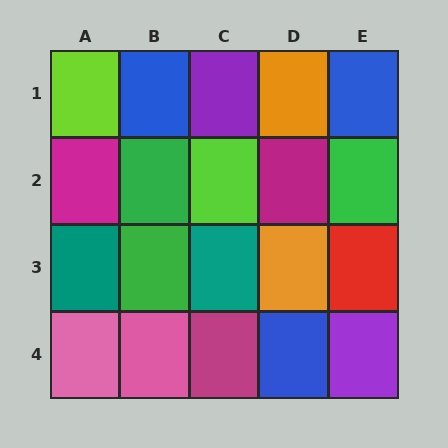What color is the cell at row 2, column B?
Green.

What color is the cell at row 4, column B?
Pink.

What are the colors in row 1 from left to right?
Lime, blue, purple, orange, blue.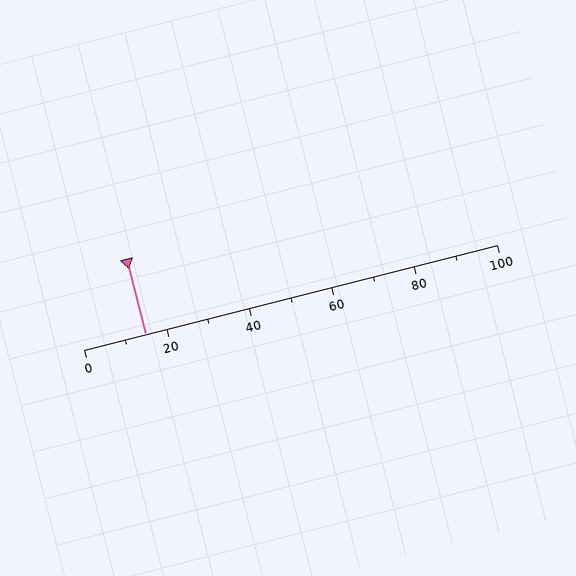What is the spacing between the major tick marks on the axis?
The major ticks are spaced 20 apart.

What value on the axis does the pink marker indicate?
The marker indicates approximately 15.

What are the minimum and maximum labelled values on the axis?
The axis runs from 0 to 100.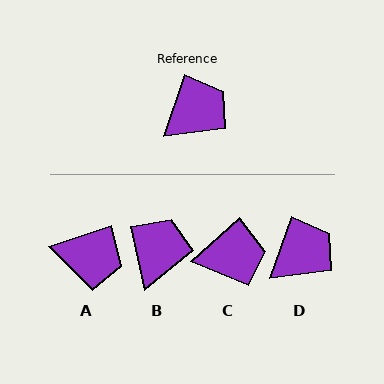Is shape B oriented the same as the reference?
No, it is off by about 32 degrees.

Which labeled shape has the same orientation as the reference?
D.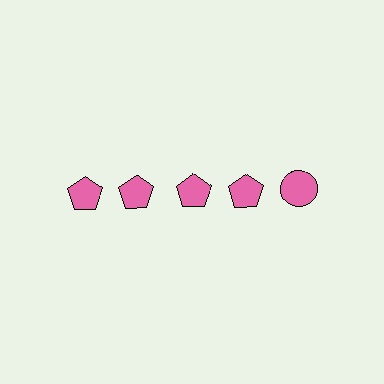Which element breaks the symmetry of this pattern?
The pink circle in the top row, rightmost column breaks the symmetry. All other shapes are pink pentagons.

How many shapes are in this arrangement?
There are 5 shapes arranged in a grid pattern.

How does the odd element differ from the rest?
It has a different shape: circle instead of pentagon.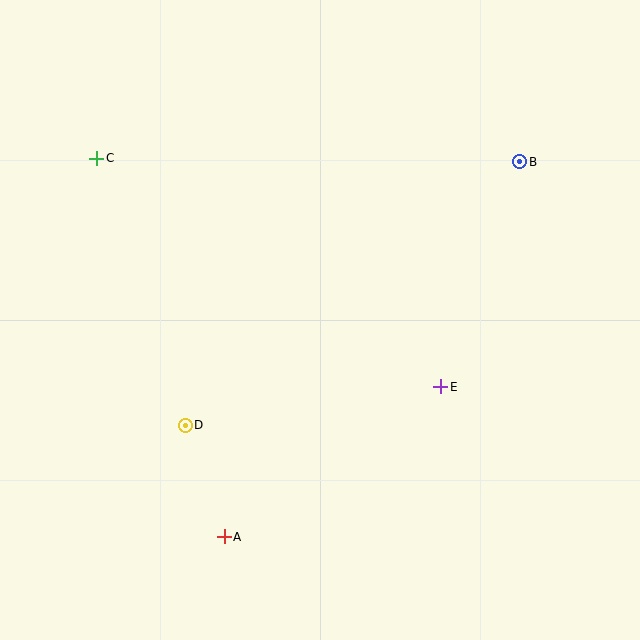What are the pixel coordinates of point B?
Point B is at (520, 162).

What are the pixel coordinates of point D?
Point D is at (185, 425).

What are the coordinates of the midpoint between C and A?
The midpoint between C and A is at (160, 348).